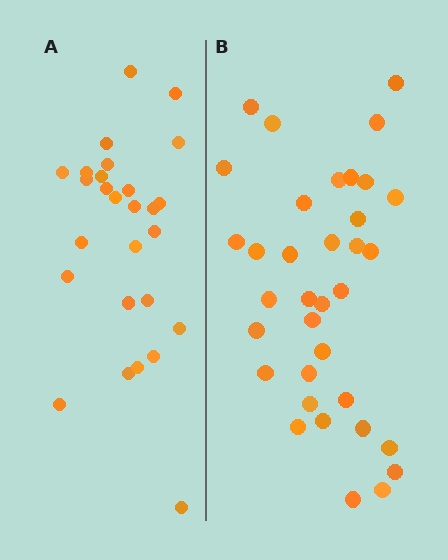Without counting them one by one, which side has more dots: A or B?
Region B (the right region) has more dots.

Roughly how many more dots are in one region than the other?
Region B has roughly 8 or so more dots than region A.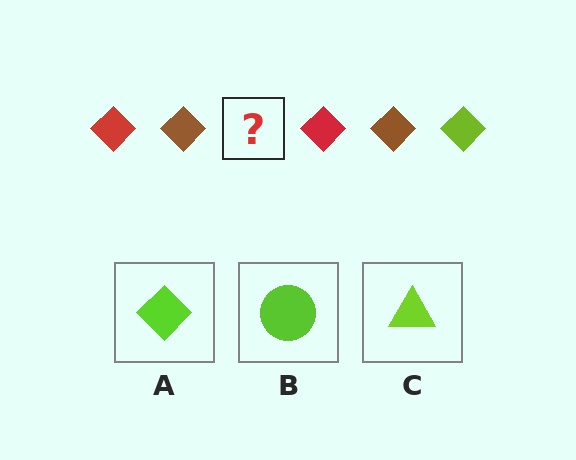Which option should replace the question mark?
Option A.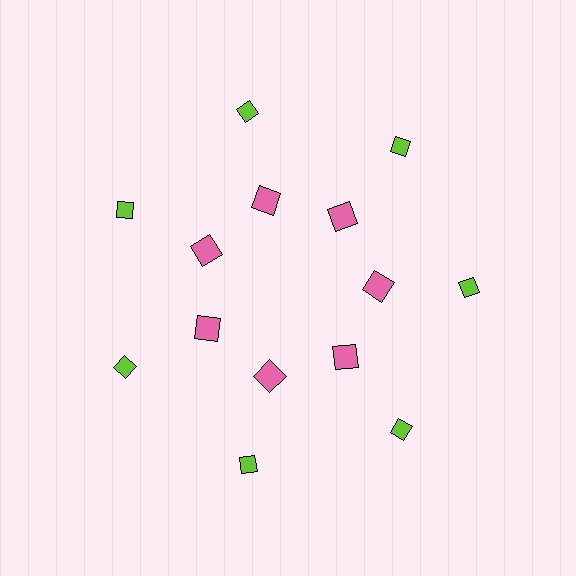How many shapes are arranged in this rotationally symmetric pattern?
There are 14 shapes, arranged in 7 groups of 2.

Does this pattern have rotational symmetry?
Yes, this pattern has 7-fold rotational symmetry. It looks the same after rotating 51 degrees around the center.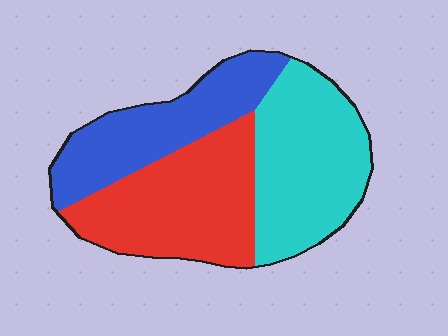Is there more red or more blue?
Red.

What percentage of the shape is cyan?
Cyan covers roughly 35% of the shape.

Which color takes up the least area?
Blue, at roughly 30%.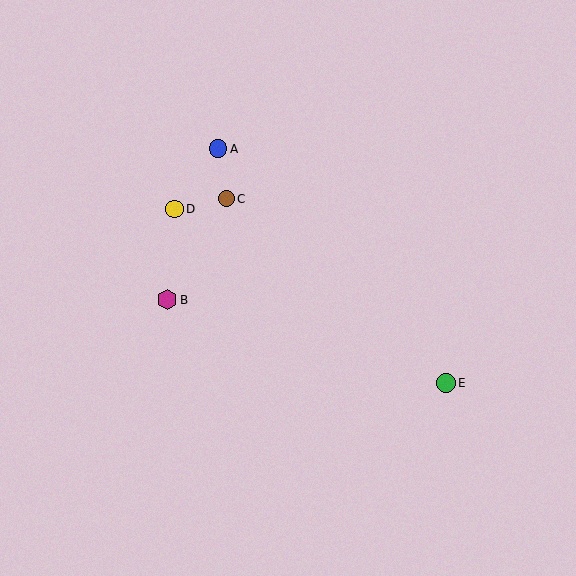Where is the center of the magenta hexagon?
The center of the magenta hexagon is at (167, 300).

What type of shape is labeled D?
Shape D is a yellow circle.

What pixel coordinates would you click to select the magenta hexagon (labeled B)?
Click at (167, 300) to select the magenta hexagon B.